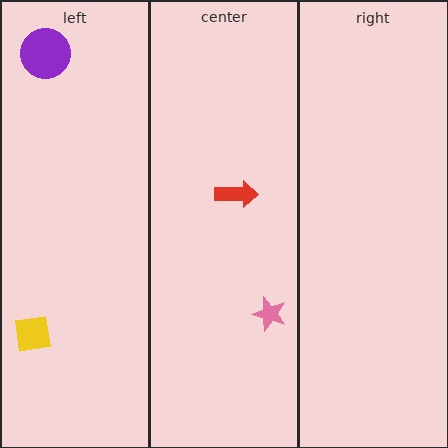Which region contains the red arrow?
The center region.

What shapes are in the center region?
The pink star, the red arrow.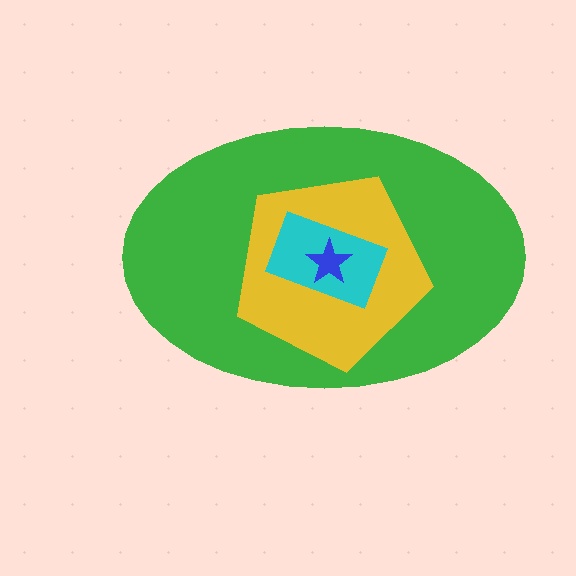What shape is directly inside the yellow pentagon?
The cyan rectangle.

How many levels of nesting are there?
4.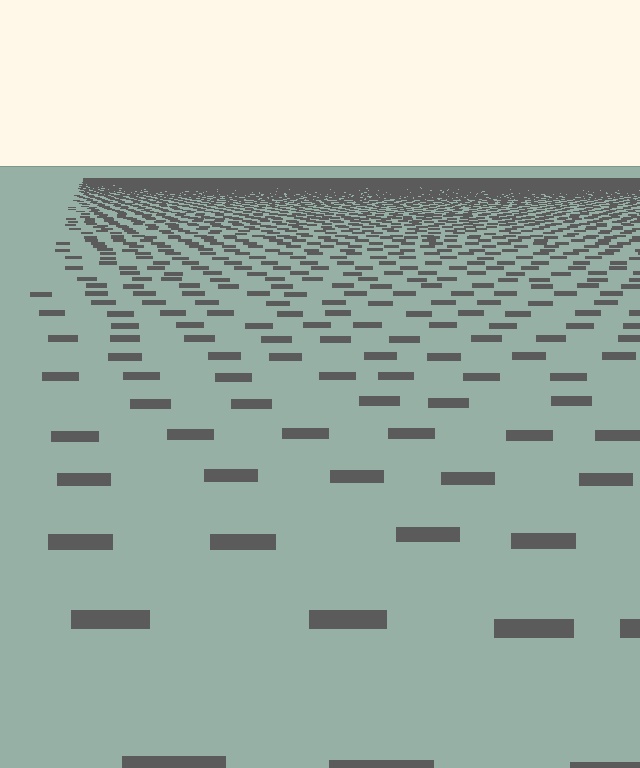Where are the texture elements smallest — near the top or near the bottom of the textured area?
Near the top.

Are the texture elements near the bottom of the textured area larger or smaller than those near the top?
Larger. Near the bottom, elements are closer to the viewer and appear at a bigger on-screen size.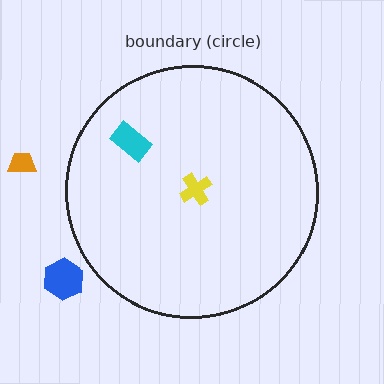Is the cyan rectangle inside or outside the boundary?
Inside.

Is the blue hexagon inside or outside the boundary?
Outside.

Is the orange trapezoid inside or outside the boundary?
Outside.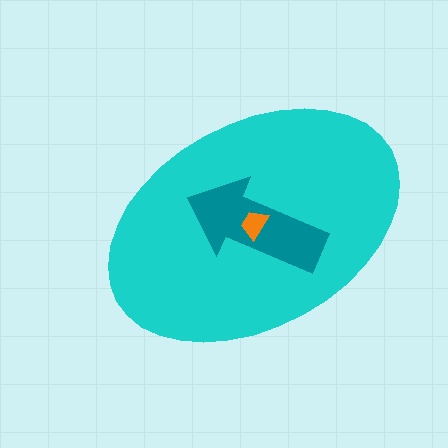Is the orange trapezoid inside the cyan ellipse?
Yes.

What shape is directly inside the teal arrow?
The orange trapezoid.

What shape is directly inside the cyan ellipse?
The teal arrow.